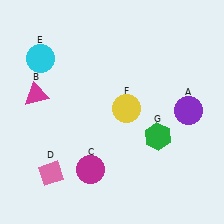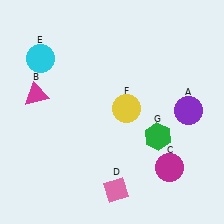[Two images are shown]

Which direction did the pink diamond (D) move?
The pink diamond (D) moved right.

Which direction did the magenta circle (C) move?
The magenta circle (C) moved right.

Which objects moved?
The objects that moved are: the magenta circle (C), the pink diamond (D).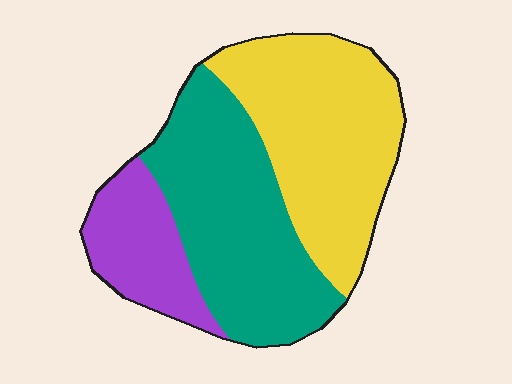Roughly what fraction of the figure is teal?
Teal takes up about two fifths (2/5) of the figure.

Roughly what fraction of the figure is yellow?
Yellow takes up about two fifths (2/5) of the figure.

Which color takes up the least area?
Purple, at roughly 20%.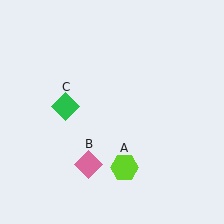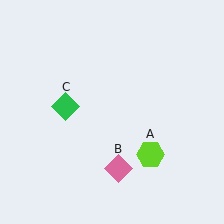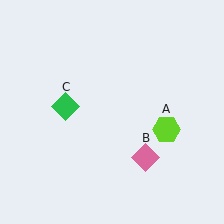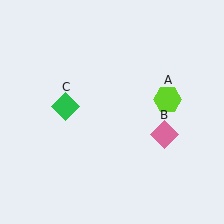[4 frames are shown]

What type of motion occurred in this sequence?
The lime hexagon (object A), pink diamond (object B) rotated counterclockwise around the center of the scene.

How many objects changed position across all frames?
2 objects changed position: lime hexagon (object A), pink diamond (object B).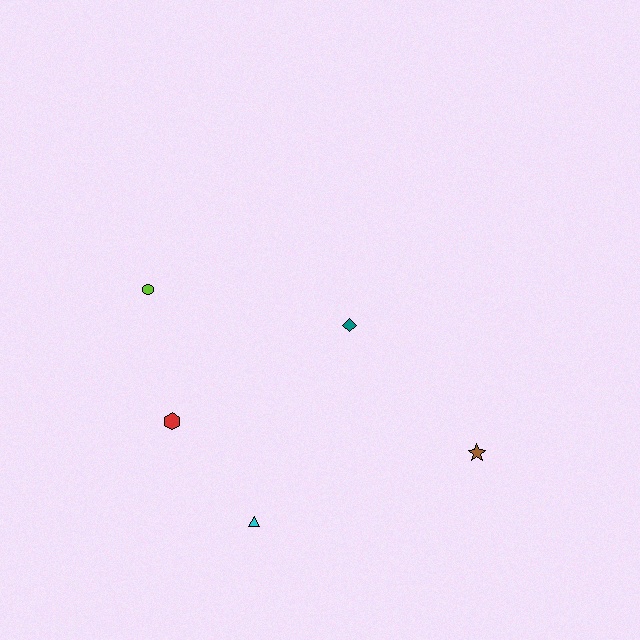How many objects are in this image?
There are 5 objects.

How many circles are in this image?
There is 1 circle.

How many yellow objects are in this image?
There are no yellow objects.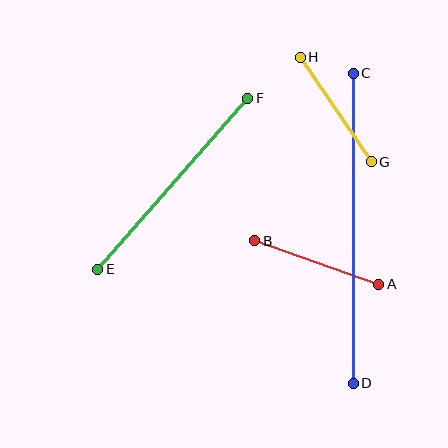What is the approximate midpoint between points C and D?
The midpoint is at approximately (353, 228) pixels.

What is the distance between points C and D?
The distance is approximately 310 pixels.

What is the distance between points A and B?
The distance is approximately 131 pixels.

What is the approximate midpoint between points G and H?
The midpoint is at approximately (336, 109) pixels.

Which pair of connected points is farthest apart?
Points C and D are farthest apart.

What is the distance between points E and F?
The distance is approximately 228 pixels.